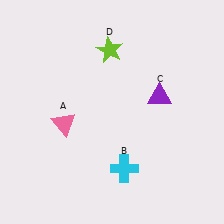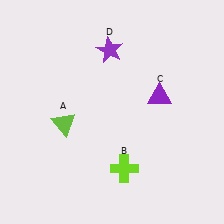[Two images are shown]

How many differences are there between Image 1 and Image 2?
There are 3 differences between the two images.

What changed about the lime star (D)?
In Image 1, D is lime. In Image 2, it changed to purple.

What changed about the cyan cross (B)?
In Image 1, B is cyan. In Image 2, it changed to lime.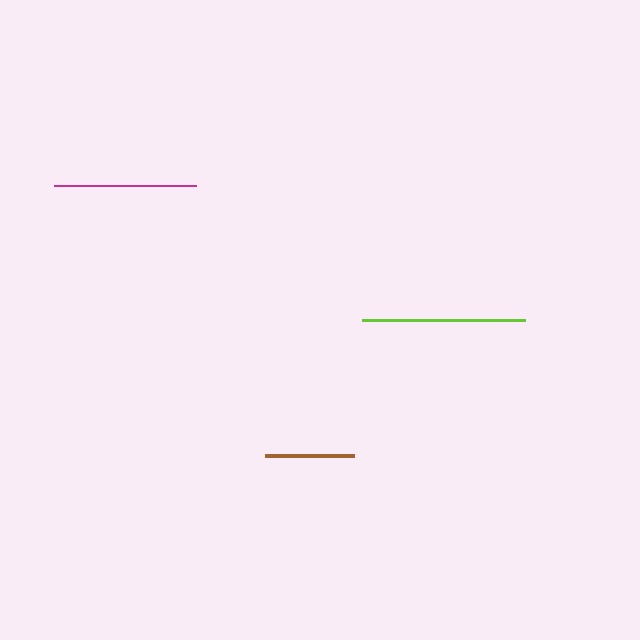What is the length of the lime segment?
The lime segment is approximately 163 pixels long.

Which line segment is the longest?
The lime line is the longest at approximately 163 pixels.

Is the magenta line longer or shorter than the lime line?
The lime line is longer than the magenta line.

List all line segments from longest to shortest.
From longest to shortest: lime, magenta, brown.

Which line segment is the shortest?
The brown line is the shortest at approximately 90 pixels.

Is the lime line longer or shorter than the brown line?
The lime line is longer than the brown line.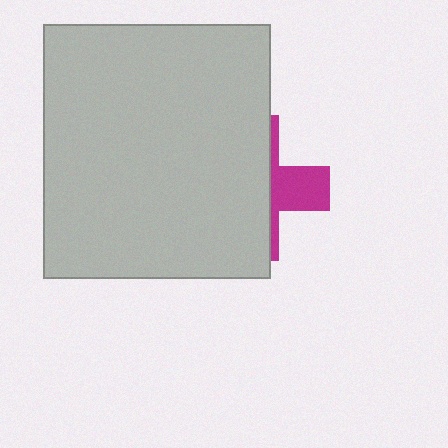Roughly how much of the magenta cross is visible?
A small part of it is visible (roughly 31%).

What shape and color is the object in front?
The object in front is a light gray rectangle.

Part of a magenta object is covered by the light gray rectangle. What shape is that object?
It is a cross.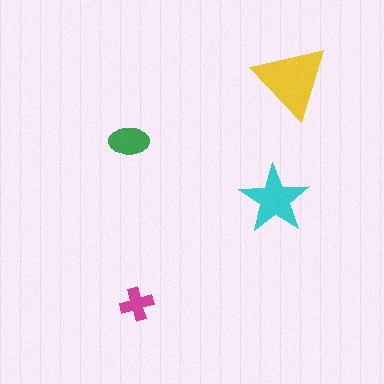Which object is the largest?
The yellow triangle.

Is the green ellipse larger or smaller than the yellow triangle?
Smaller.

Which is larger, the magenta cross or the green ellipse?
The green ellipse.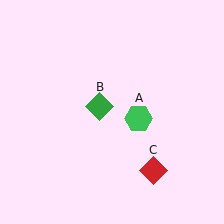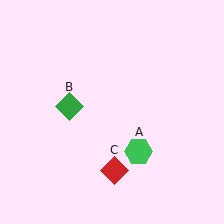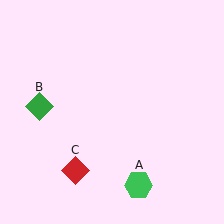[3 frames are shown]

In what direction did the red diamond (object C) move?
The red diamond (object C) moved left.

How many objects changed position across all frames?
3 objects changed position: green hexagon (object A), green diamond (object B), red diamond (object C).